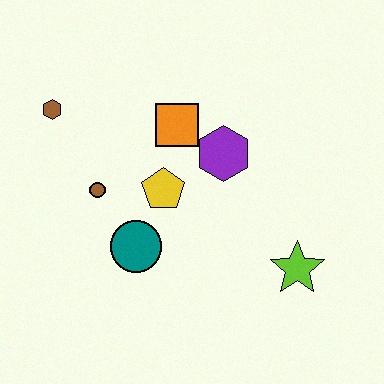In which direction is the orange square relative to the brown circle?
The orange square is to the right of the brown circle.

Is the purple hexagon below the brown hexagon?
Yes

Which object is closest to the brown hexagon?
The brown circle is closest to the brown hexagon.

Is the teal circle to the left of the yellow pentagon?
Yes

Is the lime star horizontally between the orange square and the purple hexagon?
No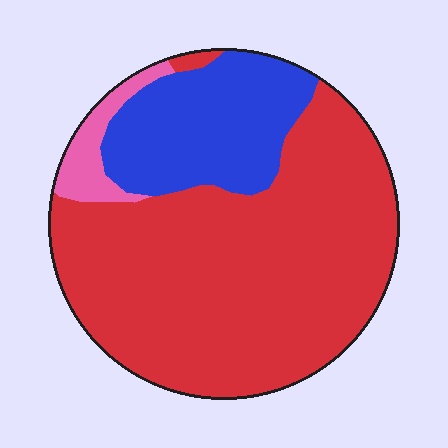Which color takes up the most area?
Red, at roughly 70%.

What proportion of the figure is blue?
Blue covers around 25% of the figure.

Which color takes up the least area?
Pink, at roughly 5%.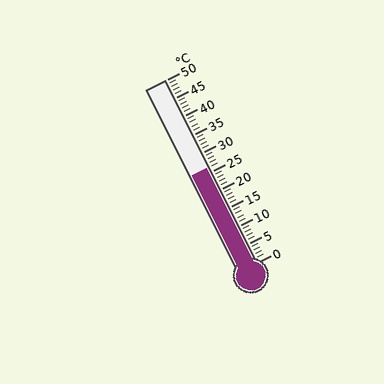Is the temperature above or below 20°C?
The temperature is above 20°C.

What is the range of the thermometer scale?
The thermometer scale ranges from 0°C to 50°C.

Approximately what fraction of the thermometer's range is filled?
The thermometer is filled to approximately 50% of its range.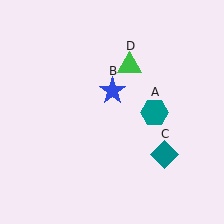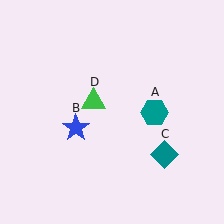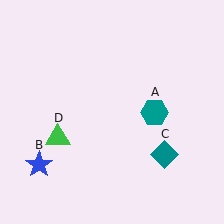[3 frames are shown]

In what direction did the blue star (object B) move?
The blue star (object B) moved down and to the left.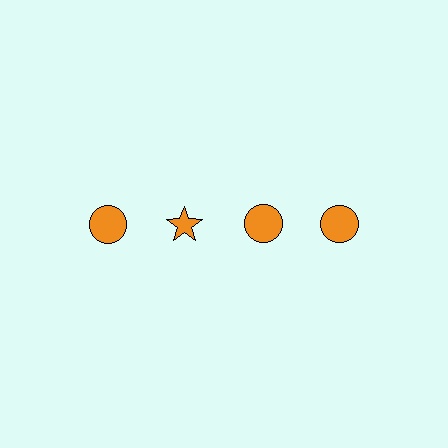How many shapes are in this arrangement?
There are 4 shapes arranged in a grid pattern.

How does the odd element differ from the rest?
It has a different shape: star instead of circle.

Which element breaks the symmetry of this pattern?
The orange star in the top row, second from left column breaks the symmetry. All other shapes are orange circles.